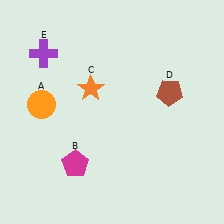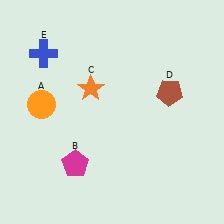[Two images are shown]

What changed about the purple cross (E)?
In Image 1, E is purple. In Image 2, it changed to blue.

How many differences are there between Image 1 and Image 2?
There is 1 difference between the two images.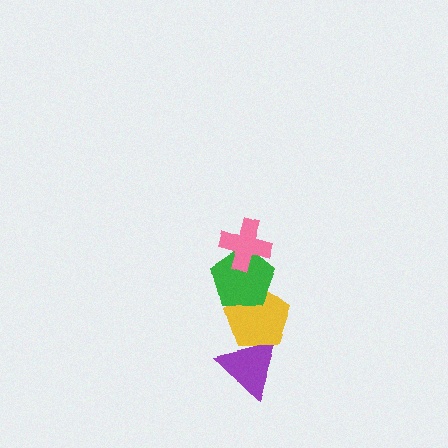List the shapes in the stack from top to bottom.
From top to bottom: the pink cross, the green pentagon, the yellow pentagon, the purple triangle.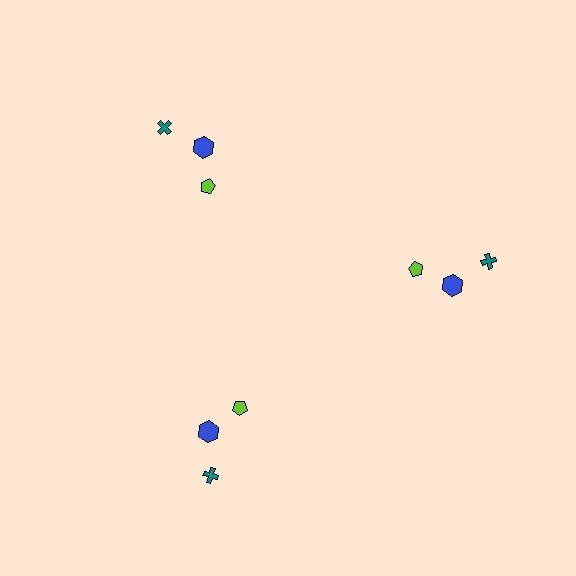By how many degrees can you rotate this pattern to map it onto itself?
The pattern maps onto itself every 120 degrees of rotation.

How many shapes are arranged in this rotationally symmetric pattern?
There are 9 shapes, arranged in 3 groups of 3.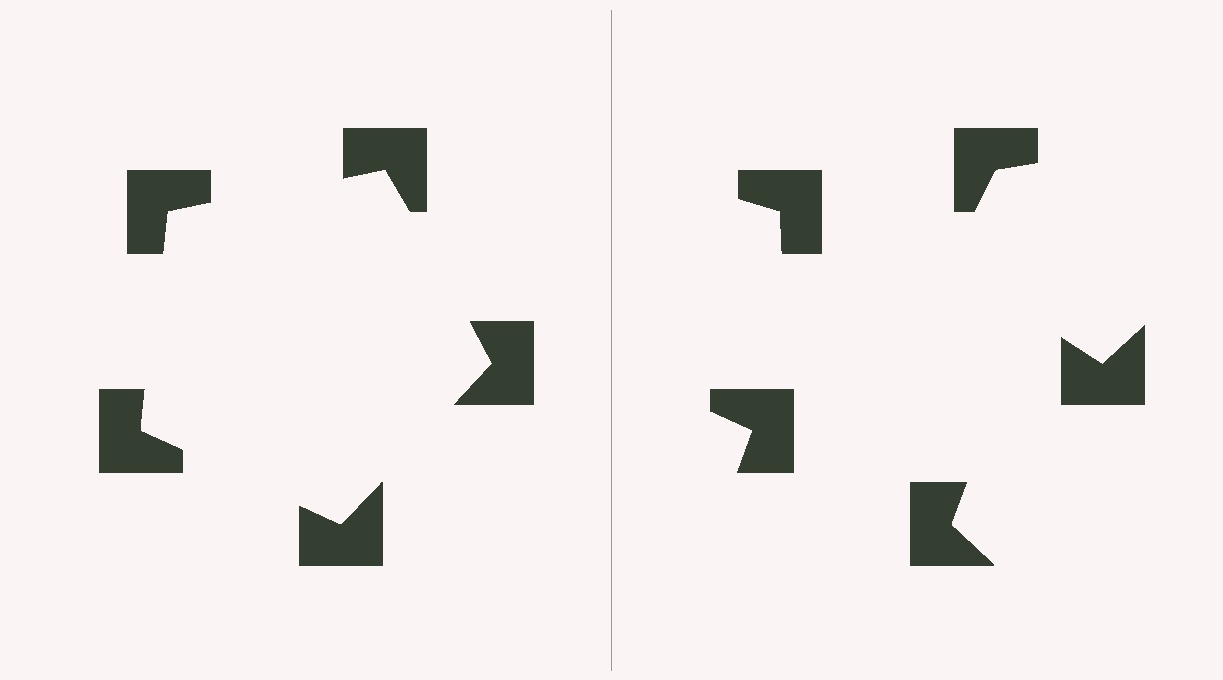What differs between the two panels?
The notched squares are positioned identically on both sides; only the wedge orientations differ. On the left they align to a pentagon; on the right they are misaligned.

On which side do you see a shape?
An illusory pentagon appears on the left side. On the right side the wedge cuts are rotated, so no coherent shape forms.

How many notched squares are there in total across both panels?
10 — 5 on each side.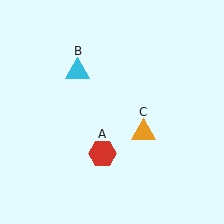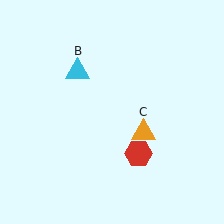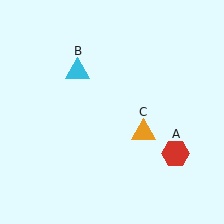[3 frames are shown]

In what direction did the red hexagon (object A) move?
The red hexagon (object A) moved right.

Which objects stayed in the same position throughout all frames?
Cyan triangle (object B) and orange triangle (object C) remained stationary.